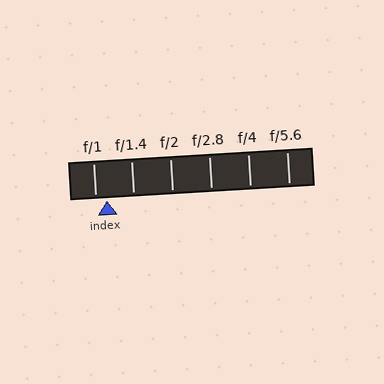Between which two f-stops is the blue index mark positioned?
The index mark is between f/1 and f/1.4.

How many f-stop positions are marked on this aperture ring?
There are 6 f-stop positions marked.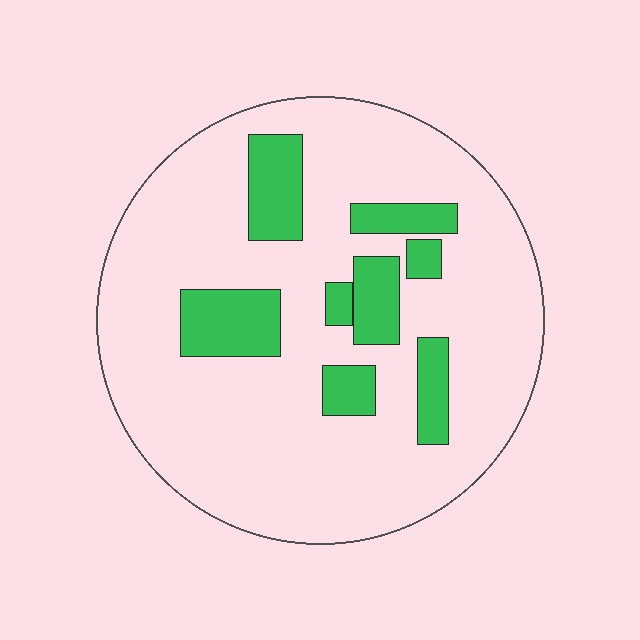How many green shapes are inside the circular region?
8.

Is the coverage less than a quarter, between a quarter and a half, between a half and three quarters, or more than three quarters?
Less than a quarter.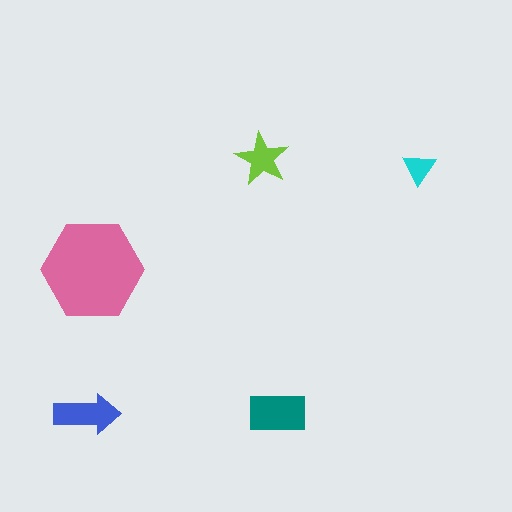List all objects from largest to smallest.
The pink hexagon, the teal rectangle, the blue arrow, the lime star, the cyan triangle.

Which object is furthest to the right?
The cyan triangle is rightmost.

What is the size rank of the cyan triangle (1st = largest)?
5th.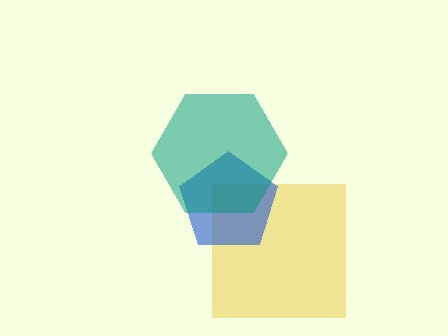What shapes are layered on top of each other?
The layered shapes are: a yellow square, a blue pentagon, a teal hexagon.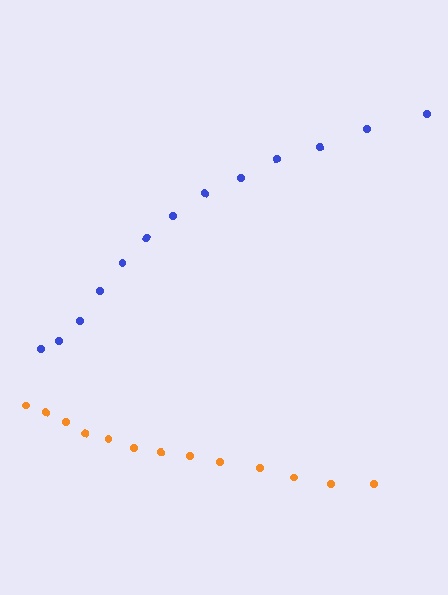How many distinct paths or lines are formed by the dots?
There are 2 distinct paths.